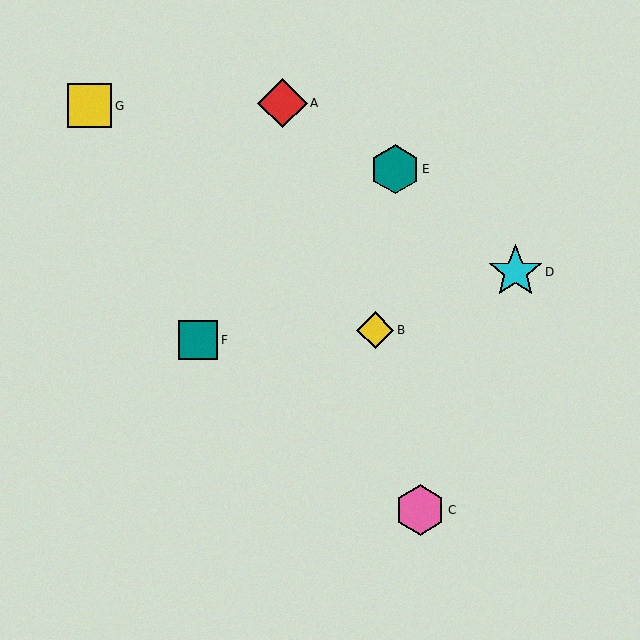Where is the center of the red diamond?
The center of the red diamond is at (283, 103).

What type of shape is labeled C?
Shape C is a pink hexagon.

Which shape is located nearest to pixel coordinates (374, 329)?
The yellow diamond (labeled B) at (375, 330) is nearest to that location.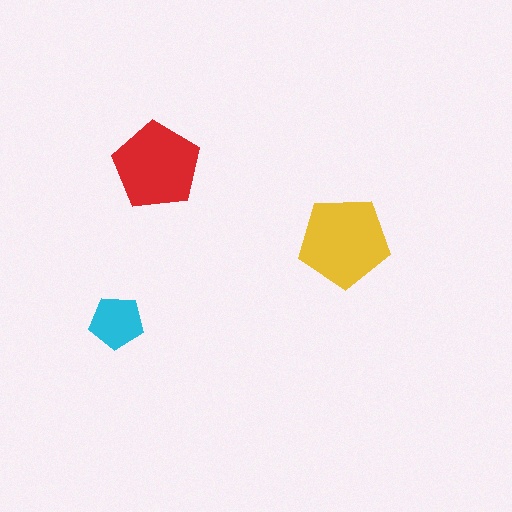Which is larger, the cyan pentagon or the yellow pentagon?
The yellow one.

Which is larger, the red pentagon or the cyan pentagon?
The red one.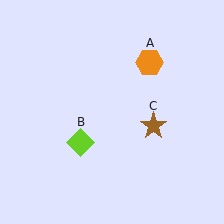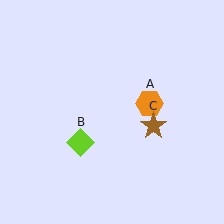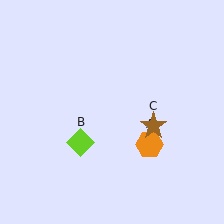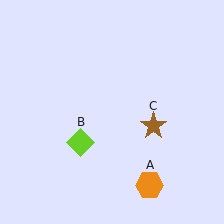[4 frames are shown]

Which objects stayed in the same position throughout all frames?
Lime diamond (object B) and brown star (object C) remained stationary.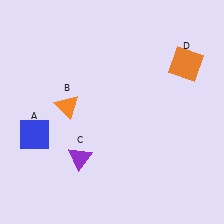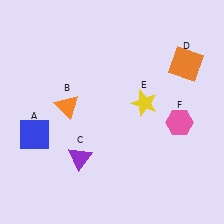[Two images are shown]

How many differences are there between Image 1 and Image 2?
There are 2 differences between the two images.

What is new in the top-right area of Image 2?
A yellow star (E) was added in the top-right area of Image 2.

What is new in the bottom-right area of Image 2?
A pink hexagon (F) was added in the bottom-right area of Image 2.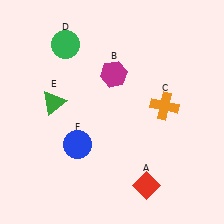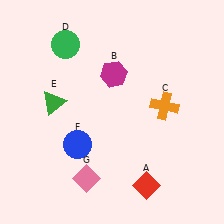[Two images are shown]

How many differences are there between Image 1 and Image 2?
There is 1 difference between the two images.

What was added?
A pink diamond (G) was added in Image 2.